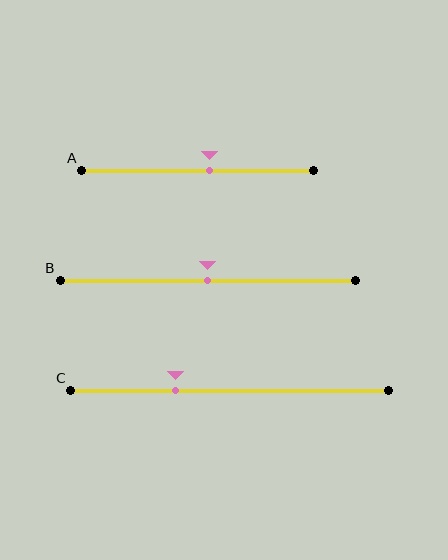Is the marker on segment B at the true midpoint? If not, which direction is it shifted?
Yes, the marker on segment B is at the true midpoint.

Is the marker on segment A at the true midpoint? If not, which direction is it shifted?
No, the marker on segment A is shifted to the right by about 5% of the segment length.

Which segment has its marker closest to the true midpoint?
Segment B has its marker closest to the true midpoint.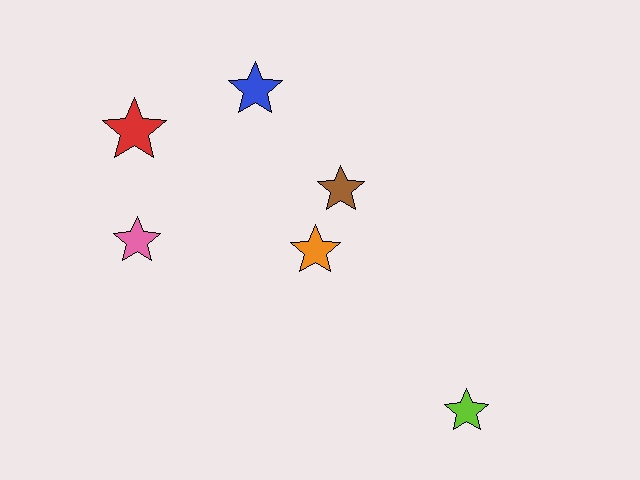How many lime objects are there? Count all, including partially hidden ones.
There is 1 lime object.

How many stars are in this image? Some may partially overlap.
There are 6 stars.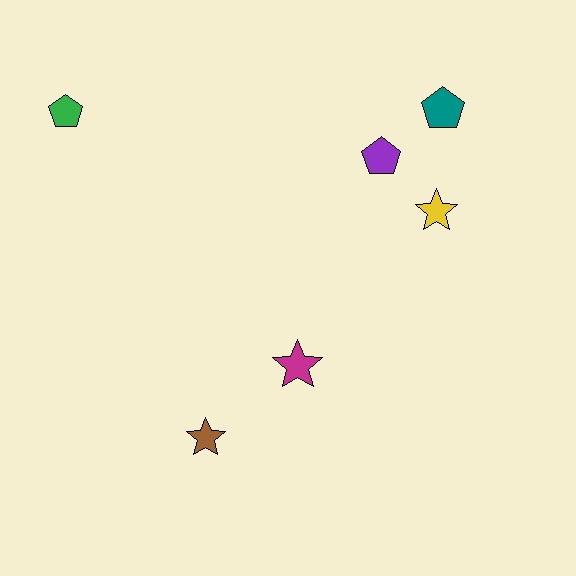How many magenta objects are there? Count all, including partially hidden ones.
There is 1 magenta object.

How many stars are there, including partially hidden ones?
There are 3 stars.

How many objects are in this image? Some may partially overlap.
There are 6 objects.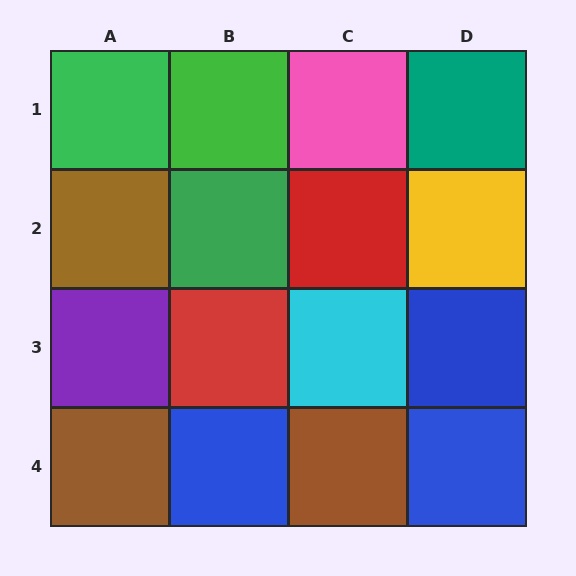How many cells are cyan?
1 cell is cyan.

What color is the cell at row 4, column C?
Brown.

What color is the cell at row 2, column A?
Brown.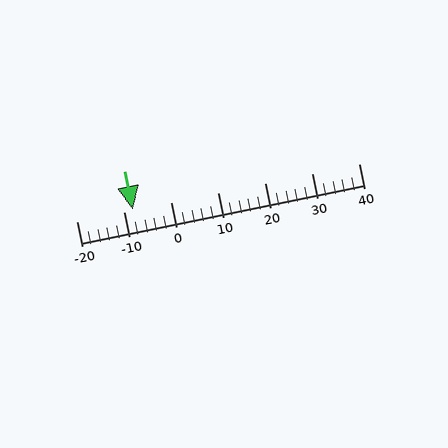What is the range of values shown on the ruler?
The ruler shows values from -20 to 40.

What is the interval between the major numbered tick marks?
The major tick marks are spaced 10 units apart.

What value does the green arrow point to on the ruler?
The green arrow points to approximately -8.